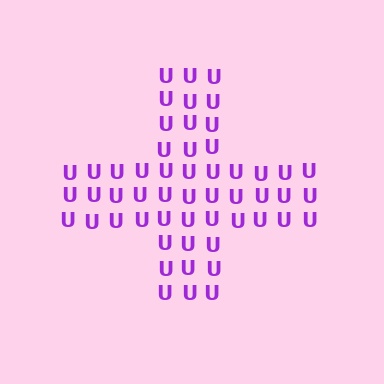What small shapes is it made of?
It is made of small letter U's.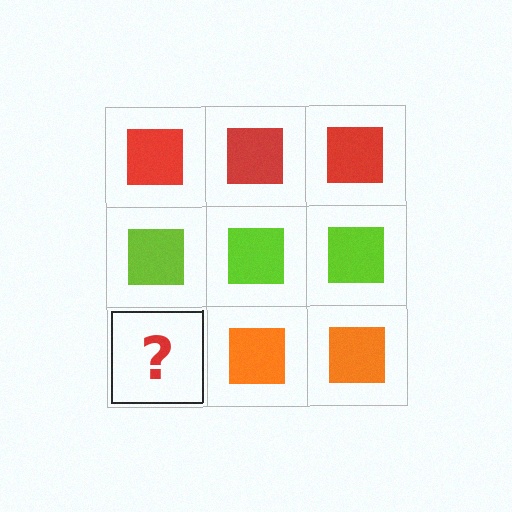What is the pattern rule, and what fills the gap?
The rule is that each row has a consistent color. The gap should be filled with an orange square.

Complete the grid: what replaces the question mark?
The question mark should be replaced with an orange square.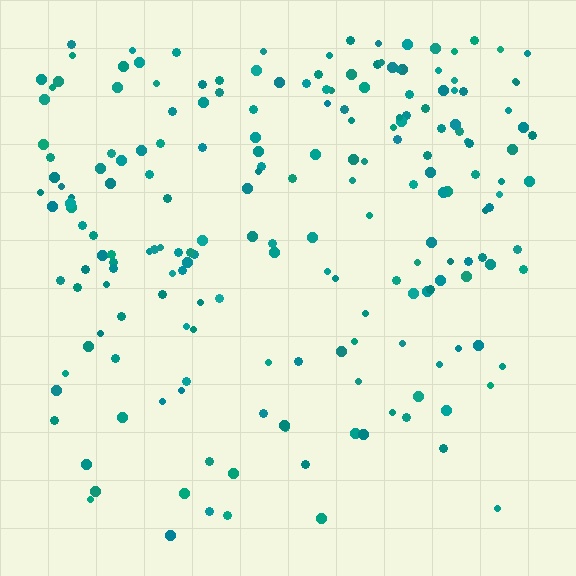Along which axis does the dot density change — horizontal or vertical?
Vertical.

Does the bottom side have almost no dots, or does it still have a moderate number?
Still a moderate number, just noticeably fewer than the top.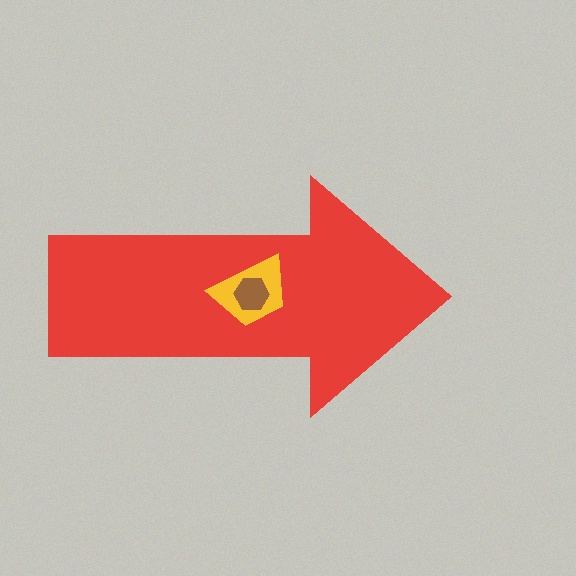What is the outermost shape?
The red arrow.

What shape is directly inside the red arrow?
The yellow trapezoid.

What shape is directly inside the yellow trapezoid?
The brown hexagon.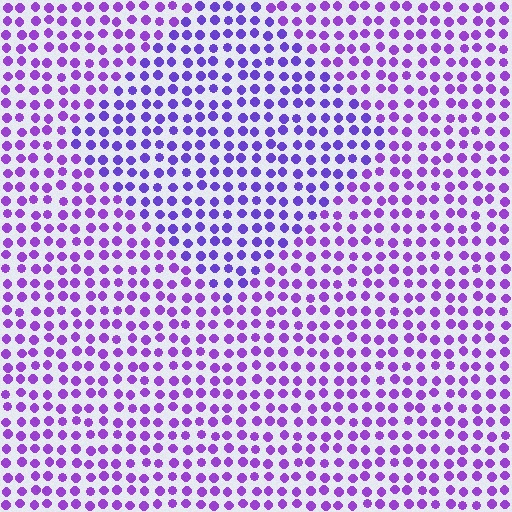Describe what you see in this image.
The image is filled with small purple elements in a uniform arrangement. A diamond-shaped region is visible where the elements are tinted to a slightly different hue, forming a subtle color boundary.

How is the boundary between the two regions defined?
The boundary is defined purely by a slight shift in hue (about 21 degrees). Spacing, size, and orientation are identical on both sides.